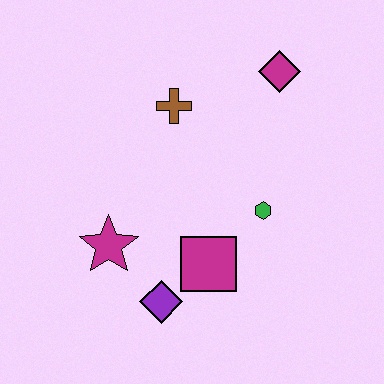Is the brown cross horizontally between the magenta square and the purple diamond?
Yes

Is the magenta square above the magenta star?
No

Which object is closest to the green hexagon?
The magenta square is closest to the green hexagon.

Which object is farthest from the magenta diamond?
The purple diamond is farthest from the magenta diamond.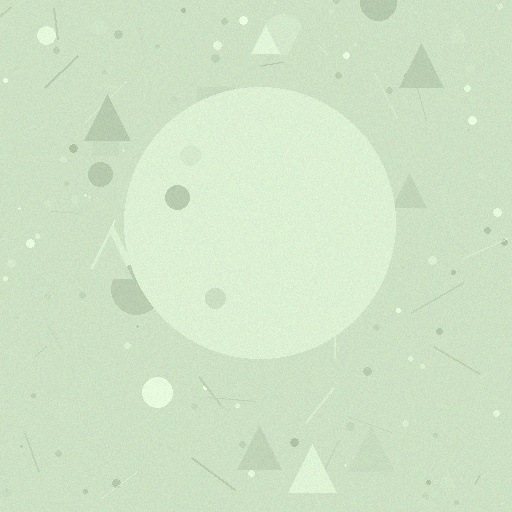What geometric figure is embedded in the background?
A circle is embedded in the background.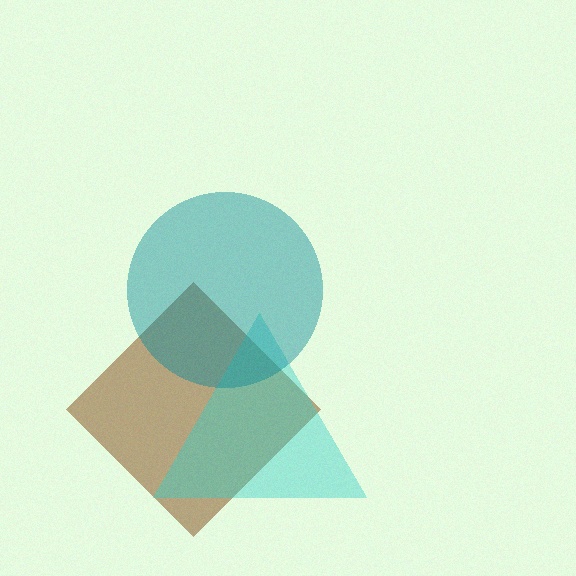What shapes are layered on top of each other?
The layered shapes are: a brown diamond, a cyan triangle, a teal circle.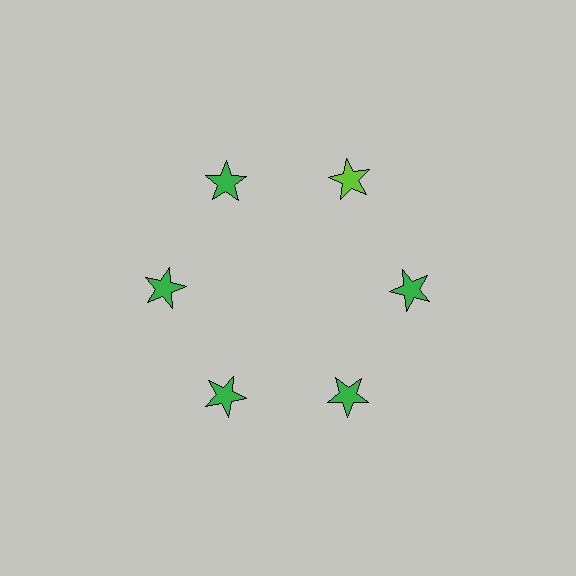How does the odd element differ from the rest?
It has a different color: lime instead of green.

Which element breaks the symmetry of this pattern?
The lime star at roughly the 1 o'clock position breaks the symmetry. All other shapes are green stars.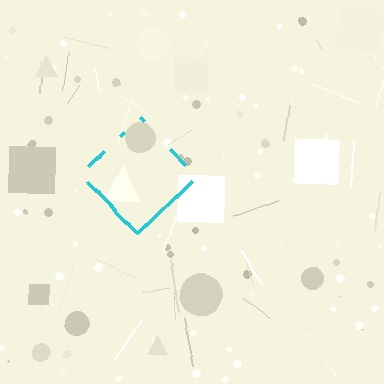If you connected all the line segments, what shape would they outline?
They would outline a diamond.